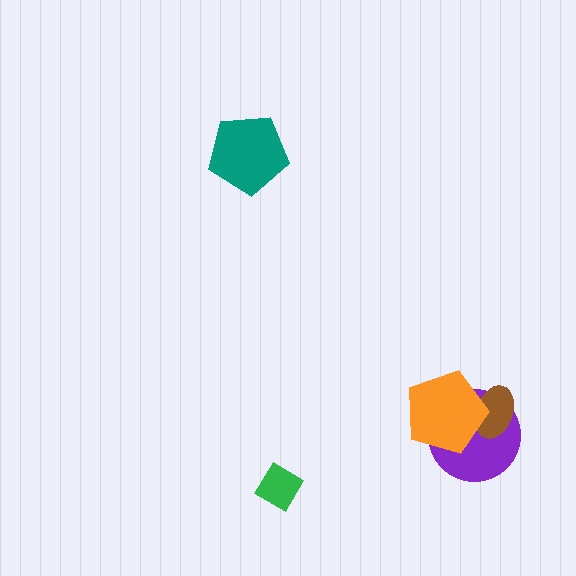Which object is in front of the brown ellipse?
The orange pentagon is in front of the brown ellipse.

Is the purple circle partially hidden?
Yes, it is partially covered by another shape.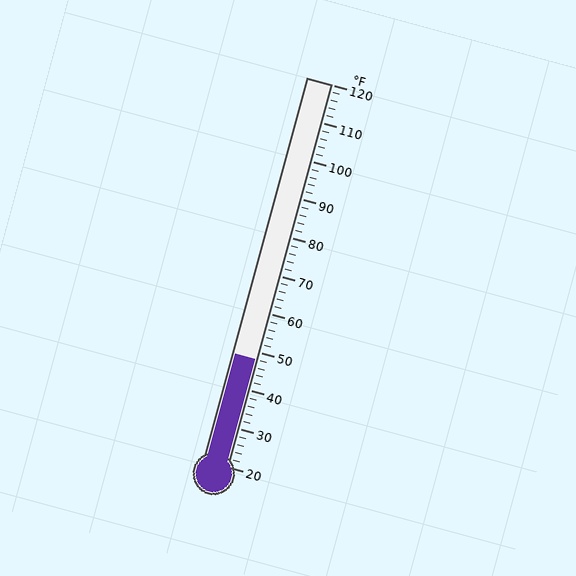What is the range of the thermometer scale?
The thermometer scale ranges from 20°F to 120°F.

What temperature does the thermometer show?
The thermometer shows approximately 48°F.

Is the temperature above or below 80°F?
The temperature is below 80°F.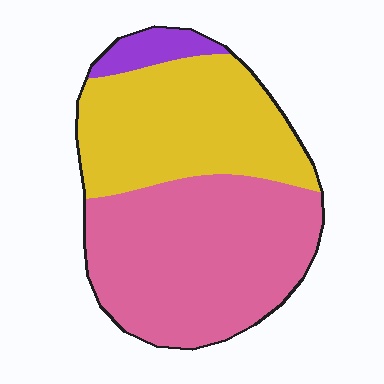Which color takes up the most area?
Pink, at roughly 55%.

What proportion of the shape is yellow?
Yellow covers roughly 40% of the shape.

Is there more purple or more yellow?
Yellow.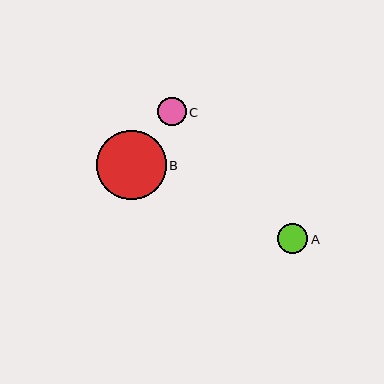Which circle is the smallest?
Circle C is the smallest with a size of approximately 28 pixels.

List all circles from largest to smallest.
From largest to smallest: B, A, C.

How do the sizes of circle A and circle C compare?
Circle A and circle C are approximately the same size.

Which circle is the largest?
Circle B is the largest with a size of approximately 70 pixels.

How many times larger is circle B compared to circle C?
Circle B is approximately 2.5 times the size of circle C.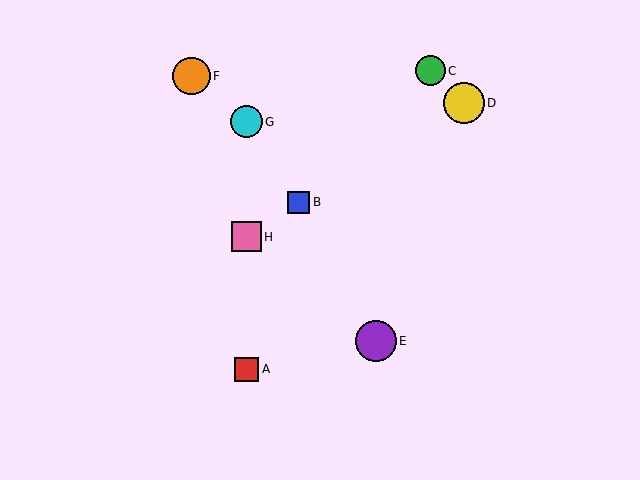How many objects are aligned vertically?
3 objects (A, G, H) are aligned vertically.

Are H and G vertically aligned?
Yes, both are at x≈246.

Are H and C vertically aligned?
No, H is at x≈246 and C is at x≈430.